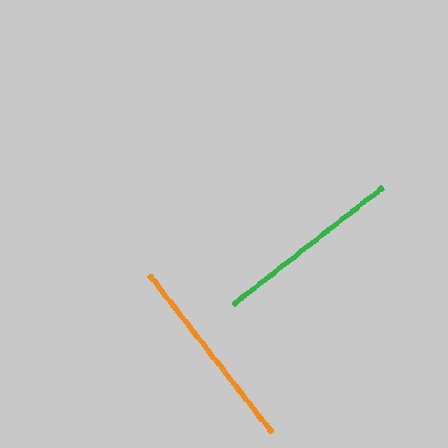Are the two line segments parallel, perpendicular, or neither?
Perpendicular — they meet at approximately 90°.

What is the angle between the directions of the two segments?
Approximately 90 degrees.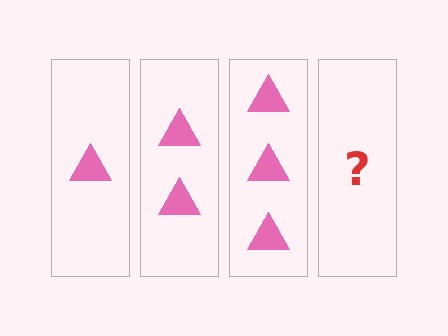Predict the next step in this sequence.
The next step is 4 triangles.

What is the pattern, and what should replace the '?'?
The pattern is that each step adds one more triangle. The '?' should be 4 triangles.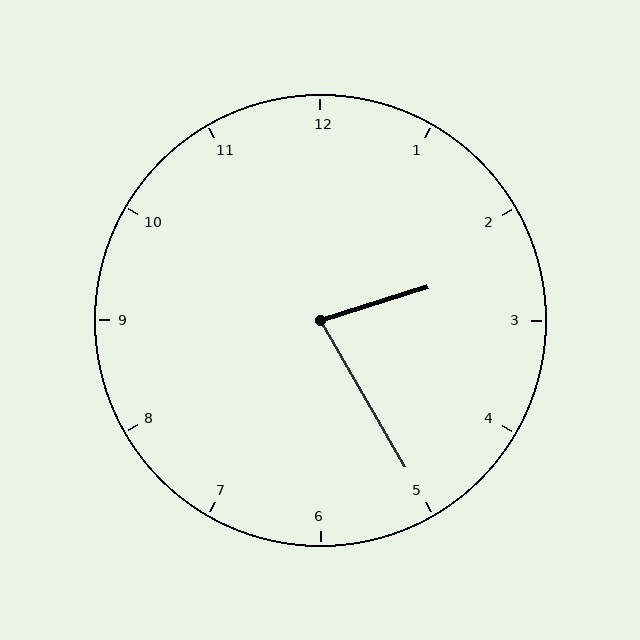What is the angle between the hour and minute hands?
Approximately 78 degrees.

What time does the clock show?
2:25.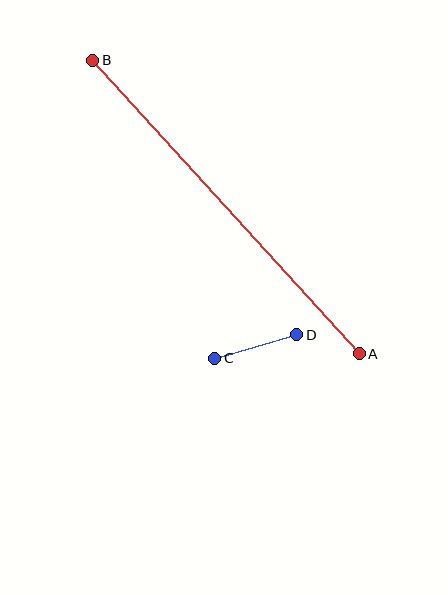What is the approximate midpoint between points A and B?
The midpoint is at approximately (226, 207) pixels.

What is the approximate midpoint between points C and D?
The midpoint is at approximately (256, 347) pixels.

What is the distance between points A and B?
The distance is approximately 397 pixels.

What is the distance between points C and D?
The distance is approximately 85 pixels.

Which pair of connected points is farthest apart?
Points A and B are farthest apart.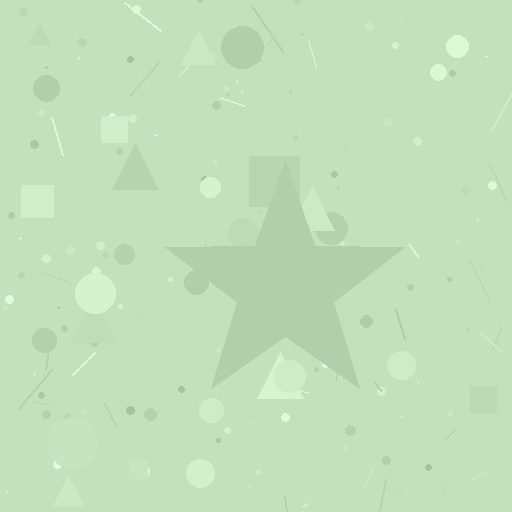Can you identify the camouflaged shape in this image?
The camouflaged shape is a star.